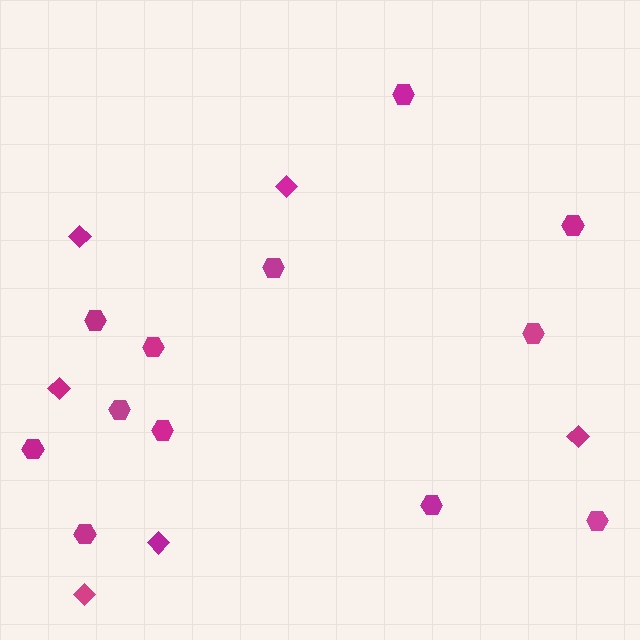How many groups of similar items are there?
There are 2 groups: one group of hexagons (12) and one group of diamonds (6).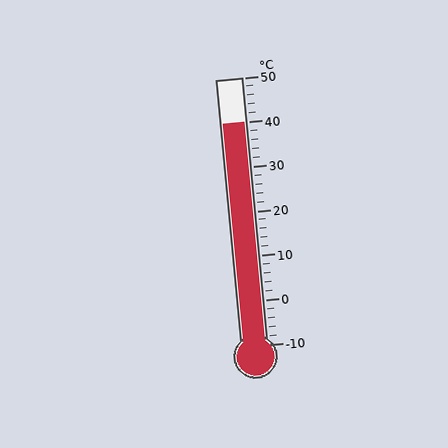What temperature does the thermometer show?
The thermometer shows approximately 40°C.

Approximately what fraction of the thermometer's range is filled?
The thermometer is filled to approximately 85% of its range.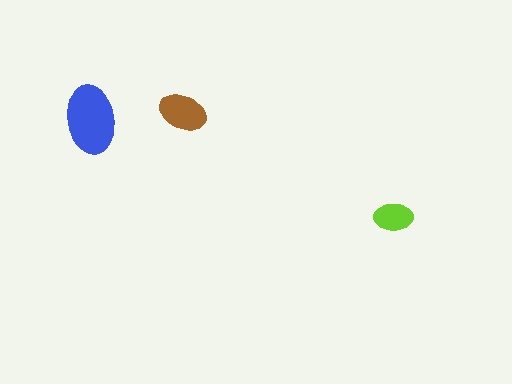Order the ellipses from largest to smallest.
the blue one, the brown one, the lime one.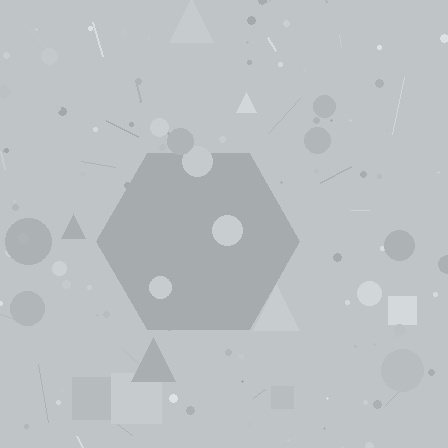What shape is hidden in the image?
A hexagon is hidden in the image.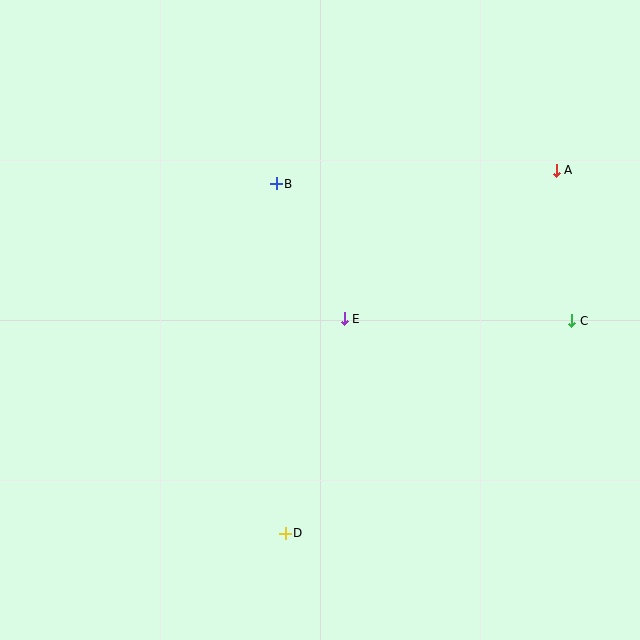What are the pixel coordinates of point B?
Point B is at (276, 184).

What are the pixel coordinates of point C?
Point C is at (572, 321).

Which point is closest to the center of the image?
Point E at (344, 319) is closest to the center.